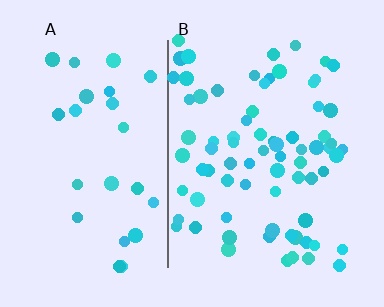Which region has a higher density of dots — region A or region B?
B (the right).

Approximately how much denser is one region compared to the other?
Approximately 2.8× — region B over region A.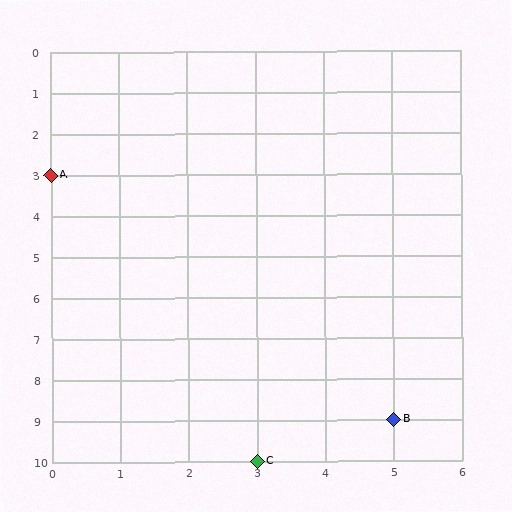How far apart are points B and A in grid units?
Points B and A are 5 columns and 6 rows apart (about 7.8 grid units diagonally).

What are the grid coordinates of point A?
Point A is at grid coordinates (0, 3).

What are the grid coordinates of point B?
Point B is at grid coordinates (5, 9).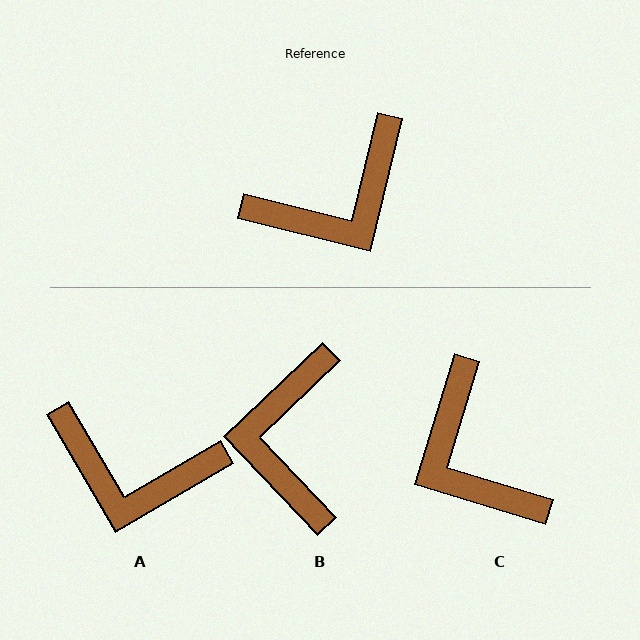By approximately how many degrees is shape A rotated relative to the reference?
Approximately 46 degrees clockwise.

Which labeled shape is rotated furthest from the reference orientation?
B, about 123 degrees away.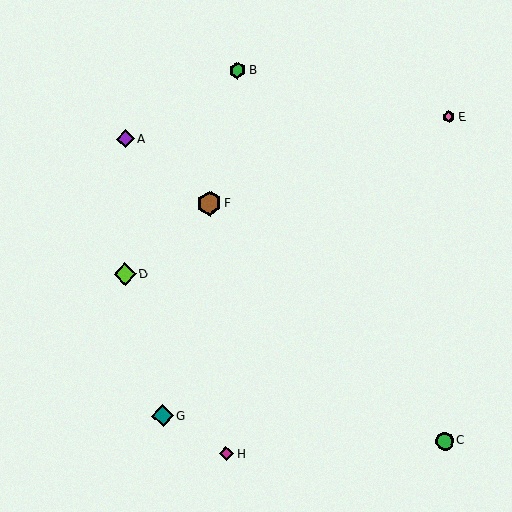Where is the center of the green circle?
The center of the green circle is at (445, 441).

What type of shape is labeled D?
Shape D is a lime diamond.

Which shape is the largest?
The brown hexagon (labeled F) is the largest.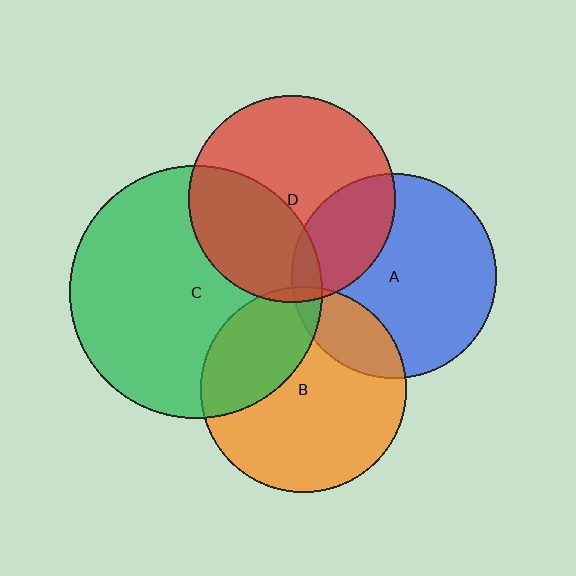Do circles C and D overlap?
Yes.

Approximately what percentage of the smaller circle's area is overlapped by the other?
Approximately 35%.